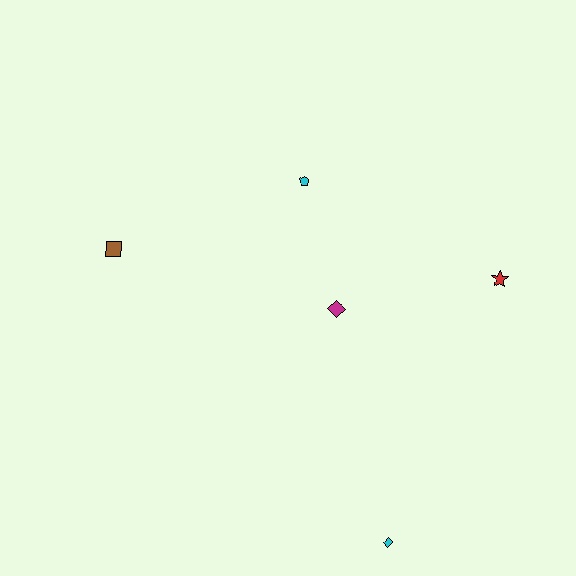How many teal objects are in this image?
There are no teal objects.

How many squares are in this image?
There is 1 square.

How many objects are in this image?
There are 5 objects.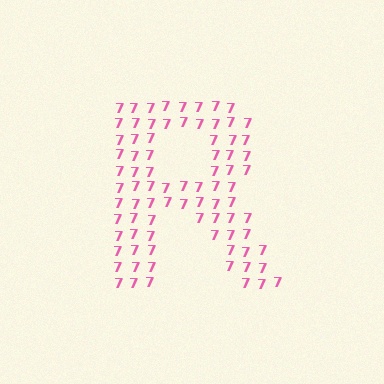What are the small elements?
The small elements are digit 7's.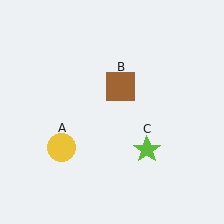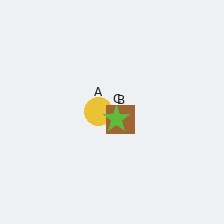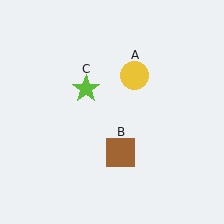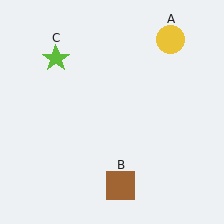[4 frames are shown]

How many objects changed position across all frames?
3 objects changed position: yellow circle (object A), brown square (object B), lime star (object C).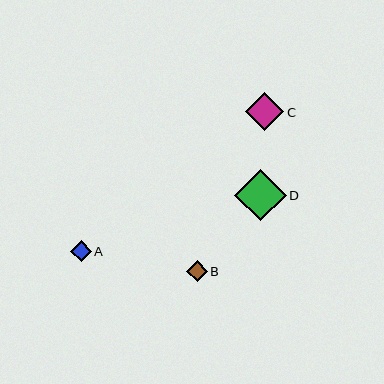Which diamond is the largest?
Diamond D is the largest with a size of approximately 52 pixels.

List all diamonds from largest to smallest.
From largest to smallest: D, C, B, A.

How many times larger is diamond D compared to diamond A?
Diamond D is approximately 2.5 times the size of diamond A.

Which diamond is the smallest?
Diamond A is the smallest with a size of approximately 21 pixels.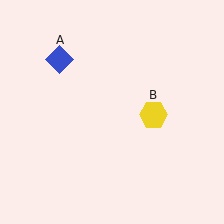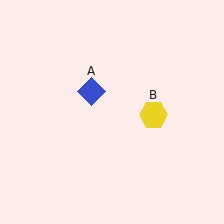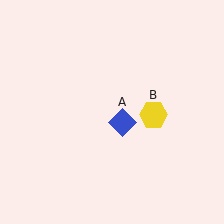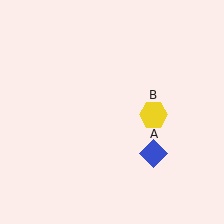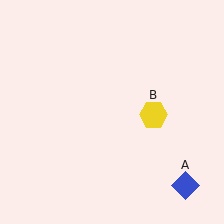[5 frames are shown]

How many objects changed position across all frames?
1 object changed position: blue diamond (object A).